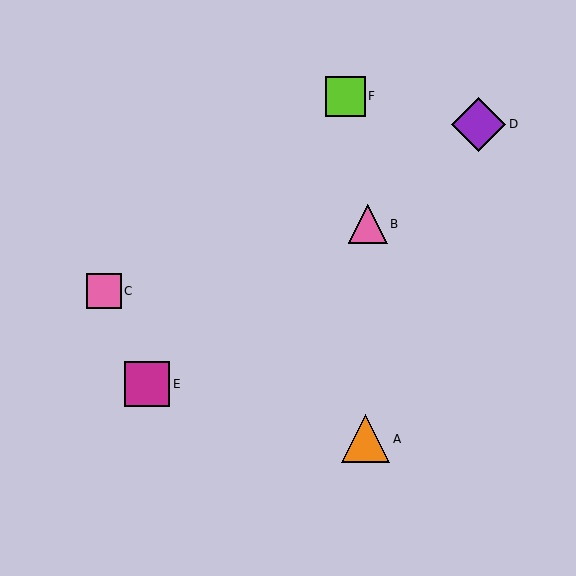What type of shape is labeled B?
Shape B is a pink triangle.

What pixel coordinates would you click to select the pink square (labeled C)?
Click at (104, 291) to select the pink square C.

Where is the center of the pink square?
The center of the pink square is at (104, 291).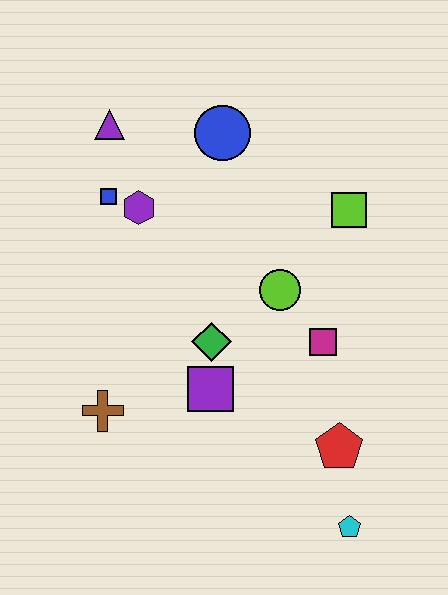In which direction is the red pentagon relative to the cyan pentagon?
The red pentagon is above the cyan pentagon.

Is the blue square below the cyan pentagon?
No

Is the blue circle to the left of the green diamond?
No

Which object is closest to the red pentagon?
The cyan pentagon is closest to the red pentagon.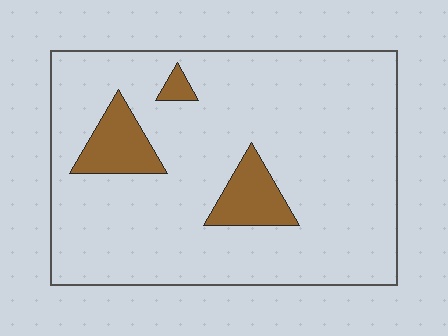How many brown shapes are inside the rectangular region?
3.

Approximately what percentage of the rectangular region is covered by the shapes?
Approximately 10%.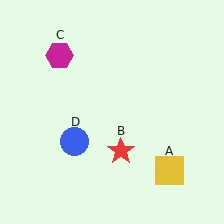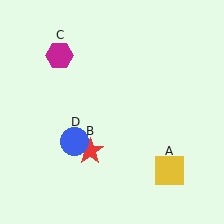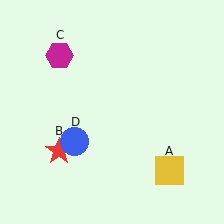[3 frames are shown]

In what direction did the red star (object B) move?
The red star (object B) moved left.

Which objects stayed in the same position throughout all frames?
Yellow square (object A) and magenta hexagon (object C) and blue circle (object D) remained stationary.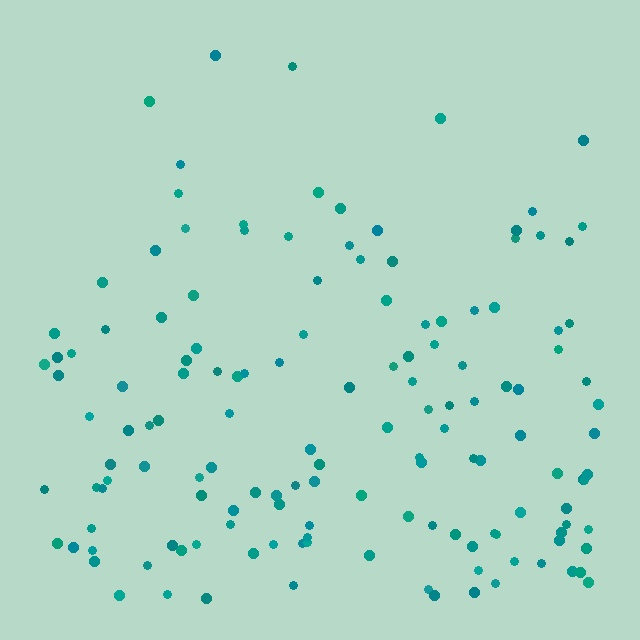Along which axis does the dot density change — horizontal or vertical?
Vertical.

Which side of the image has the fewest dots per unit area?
The top.